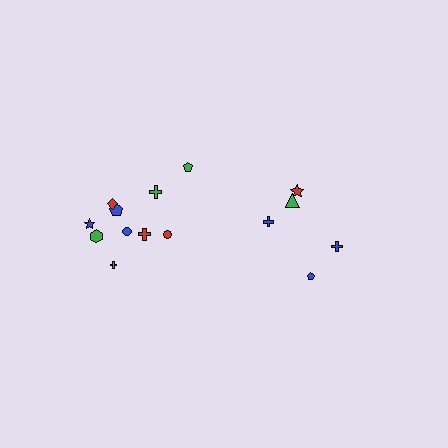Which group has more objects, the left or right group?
The left group.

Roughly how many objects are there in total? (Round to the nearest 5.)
Roughly 15 objects in total.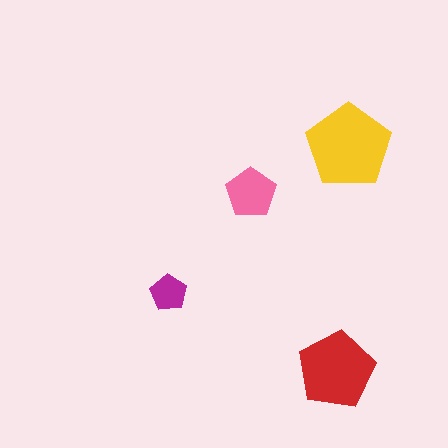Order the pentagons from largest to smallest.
the yellow one, the red one, the pink one, the magenta one.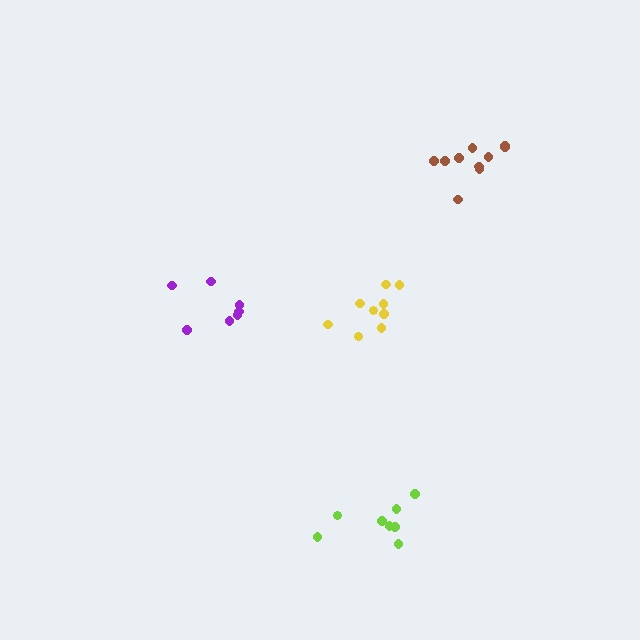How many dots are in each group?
Group 1: 9 dots, Group 2: 7 dots, Group 3: 8 dots, Group 4: 10 dots (34 total).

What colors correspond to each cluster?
The clusters are colored: yellow, purple, lime, brown.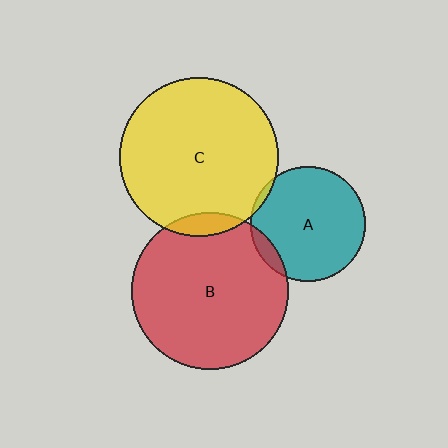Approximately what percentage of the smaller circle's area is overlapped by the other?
Approximately 5%.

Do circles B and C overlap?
Yes.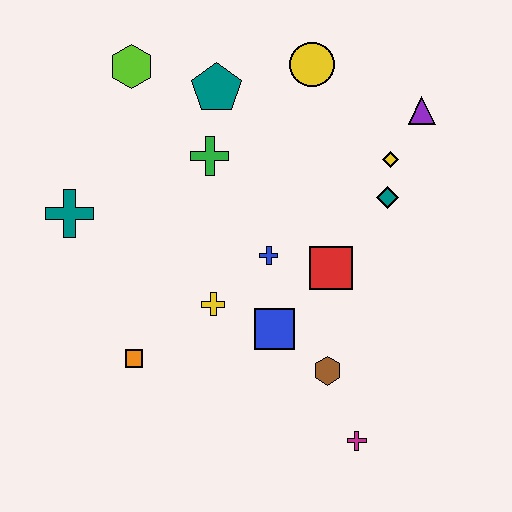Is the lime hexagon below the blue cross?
No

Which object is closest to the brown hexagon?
The blue square is closest to the brown hexagon.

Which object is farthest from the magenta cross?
The lime hexagon is farthest from the magenta cross.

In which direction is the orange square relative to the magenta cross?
The orange square is to the left of the magenta cross.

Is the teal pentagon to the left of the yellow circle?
Yes